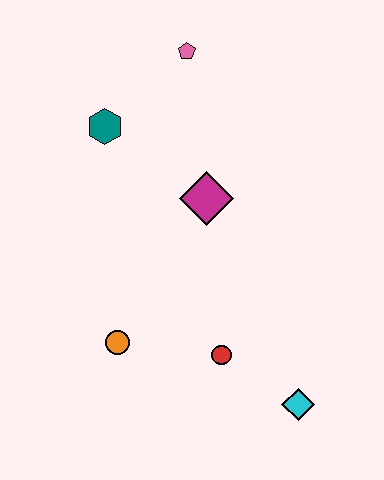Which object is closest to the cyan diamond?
The red circle is closest to the cyan diamond.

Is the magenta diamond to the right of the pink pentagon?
Yes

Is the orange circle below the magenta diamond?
Yes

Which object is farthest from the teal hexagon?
The cyan diamond is farthest from the teal hexagon.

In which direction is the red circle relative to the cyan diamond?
The red circle is to the left of the cyan diamond.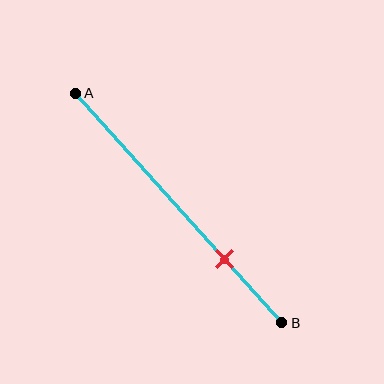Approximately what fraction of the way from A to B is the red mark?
The red mark is approximately 70% of the way from A to B.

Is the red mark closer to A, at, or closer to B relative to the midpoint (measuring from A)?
The red mark is closer to point B than the midpoint of segment AB.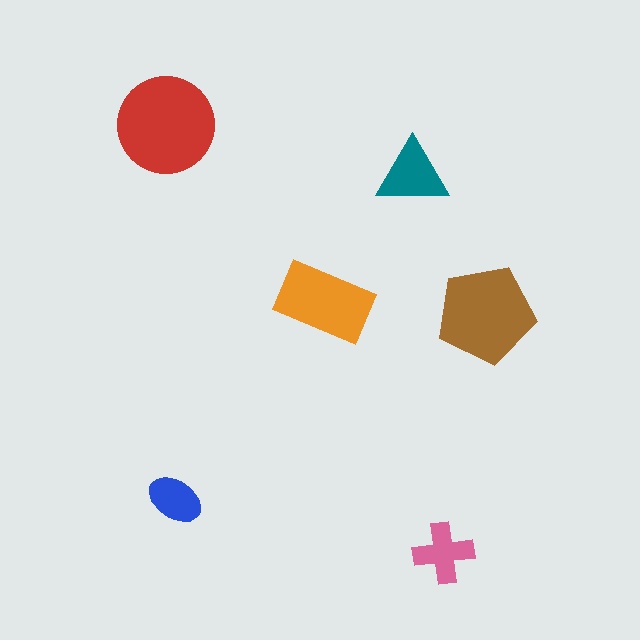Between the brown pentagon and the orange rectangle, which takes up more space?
The brown pentagon.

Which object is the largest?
The red circle.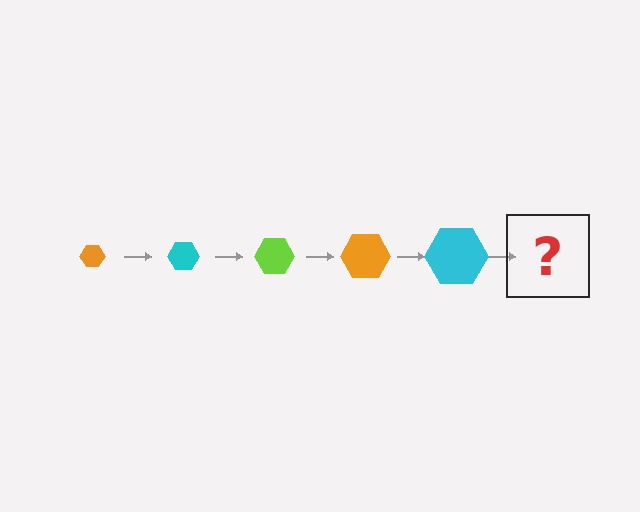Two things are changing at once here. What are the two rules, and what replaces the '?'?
The two rules are that the hexagon grows larger each step and the color cycles through orange, cyan, and lime. The '?' should be a lime hexagon, larger than the previous one.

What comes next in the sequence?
The next element should be a lime hexagon, larger than the previous one.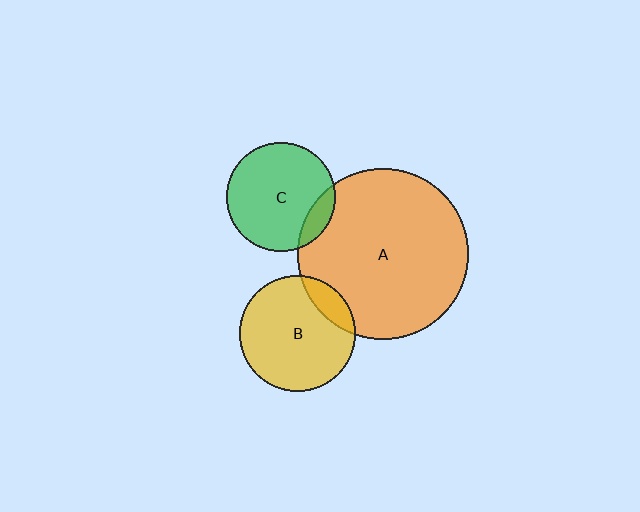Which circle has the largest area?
Circle A (orange).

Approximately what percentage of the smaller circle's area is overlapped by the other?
Approximately 15%.